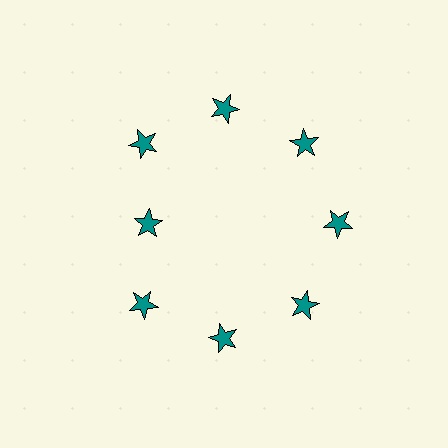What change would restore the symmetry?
The symmetry would be restored by moving it outward, back onto the ring so that all 8 stars sit at equal angles and equal distance from the center.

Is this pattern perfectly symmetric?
No. The 8 teal stars are arranged in a ring, but one element near the 9 o'clock position is pulled inward toward the center, breaking the 8-fold rotational symmetry.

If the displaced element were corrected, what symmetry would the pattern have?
It would have 8-fold rotational symmetry — the pattern would map onto itself every 45 degrees.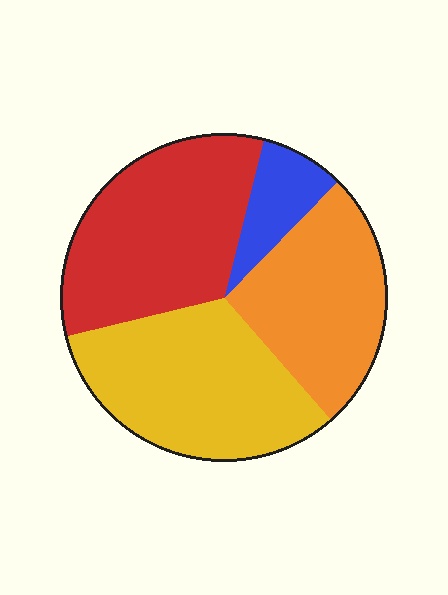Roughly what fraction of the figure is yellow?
Yellow covers roughly 35% of the figure.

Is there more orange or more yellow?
Yellow.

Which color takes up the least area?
Blue, at roughly 10%.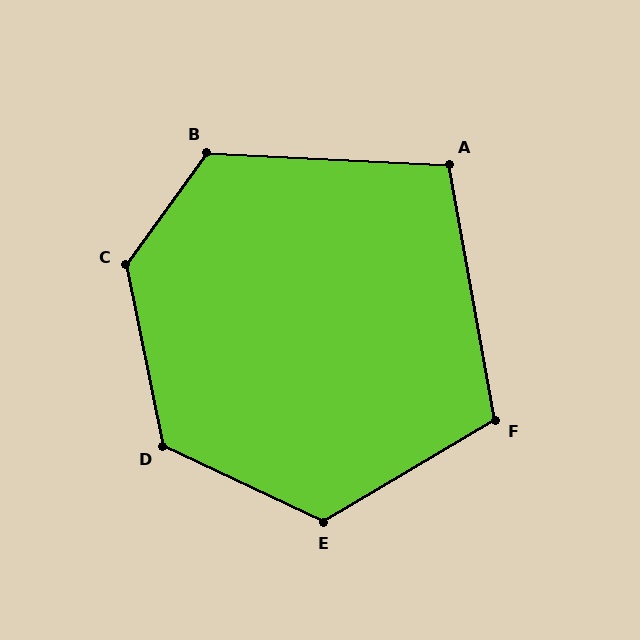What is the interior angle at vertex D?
Approximately 127 degrees (obtuse).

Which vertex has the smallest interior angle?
A, at approximately 103 degrees.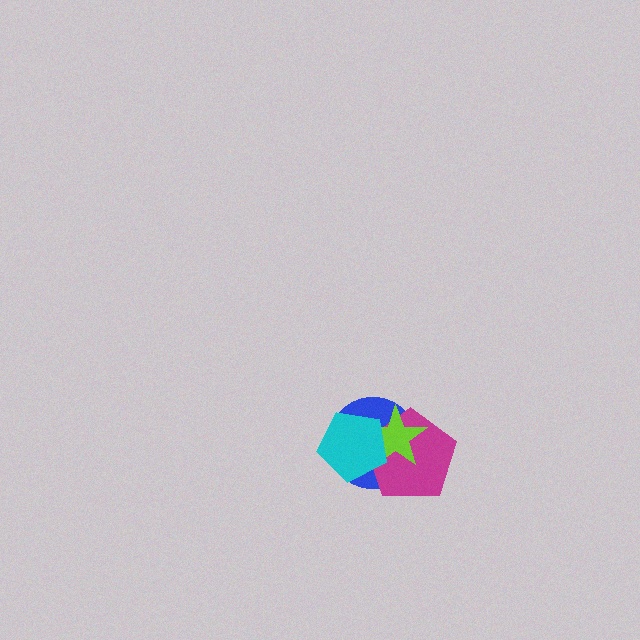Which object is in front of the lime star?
The cyan pentagon is in front of the lime star.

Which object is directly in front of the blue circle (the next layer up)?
The magenta pentagon is directly in front of the blue circle.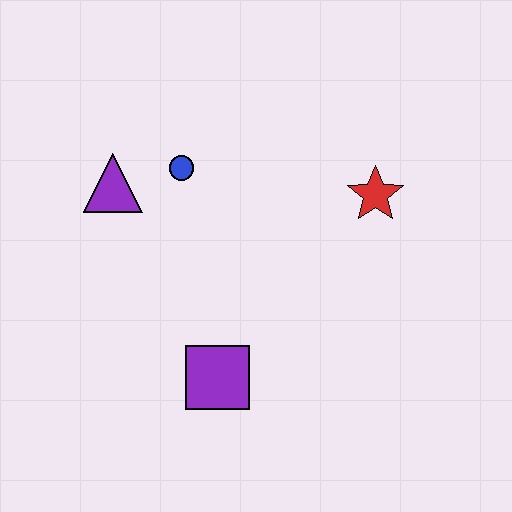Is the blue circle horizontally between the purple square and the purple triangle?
Yes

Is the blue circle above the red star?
Yes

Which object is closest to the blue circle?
The purple triangle is closest to the blue circle.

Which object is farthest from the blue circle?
The purple square is farthest from the blue circle.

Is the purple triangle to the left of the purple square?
Yes